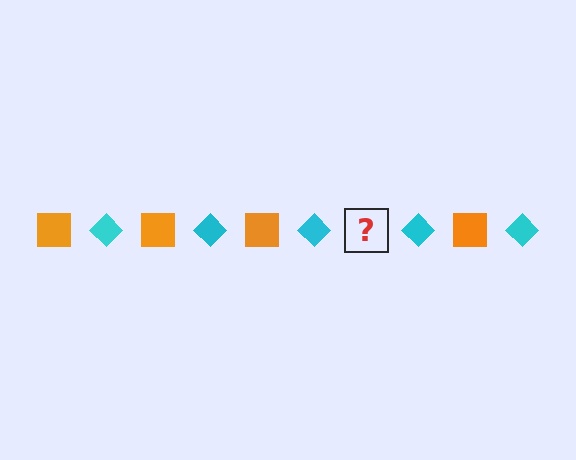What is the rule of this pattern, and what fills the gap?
The rule is that the pattern alternates between orange square and cyan diamond. The gap should be filled with an orange square.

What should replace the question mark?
The question mark should be replaced with an orange square.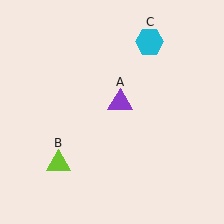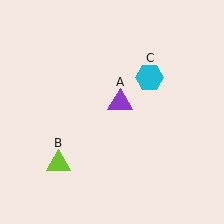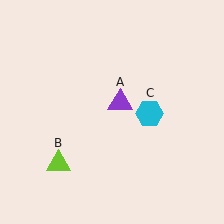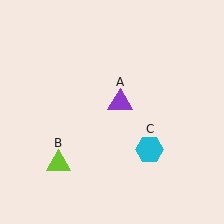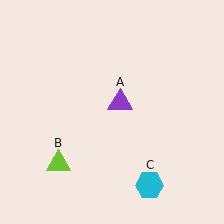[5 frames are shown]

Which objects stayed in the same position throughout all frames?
Purple triangle (object A) and lime triangle (object B) remained stationary.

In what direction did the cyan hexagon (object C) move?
The cyan hexagon (object C) moved down.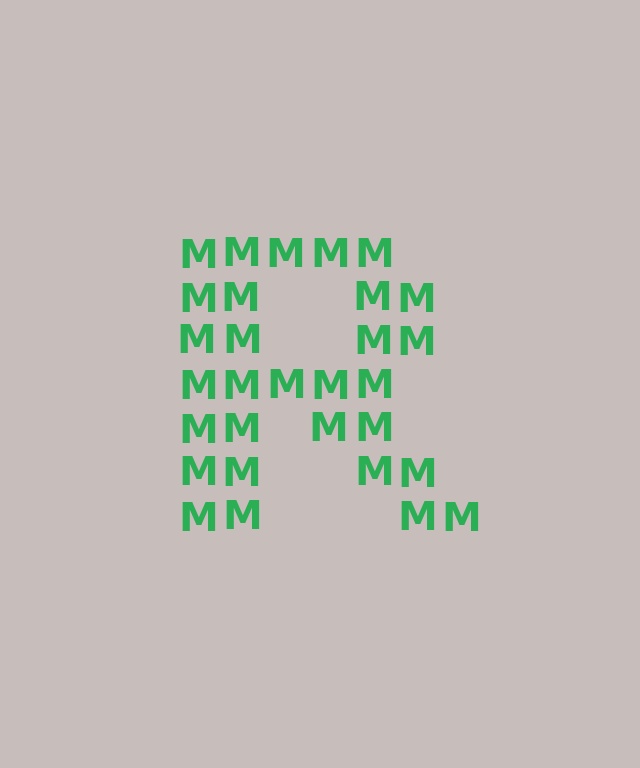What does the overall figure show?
The overall figure shows the letter R.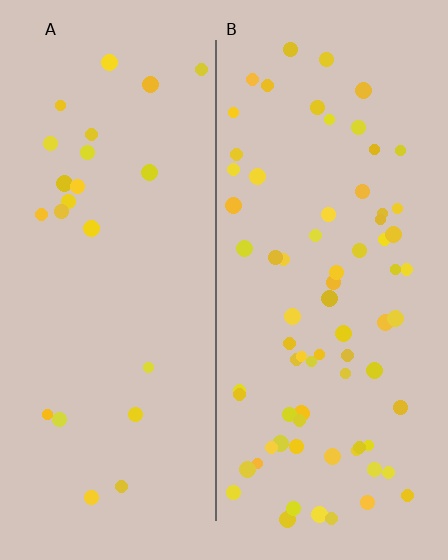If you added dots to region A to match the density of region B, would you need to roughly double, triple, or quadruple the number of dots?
Approximately triple.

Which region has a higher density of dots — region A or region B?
B (the right).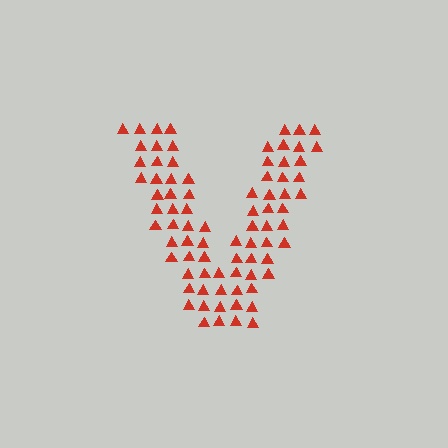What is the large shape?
The large shape is the letter V.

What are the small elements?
The small elements are triangles.